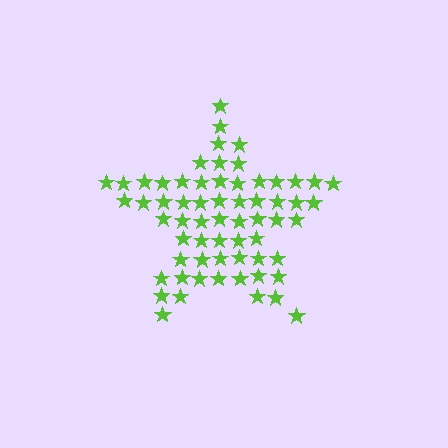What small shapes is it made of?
It is made of small stars.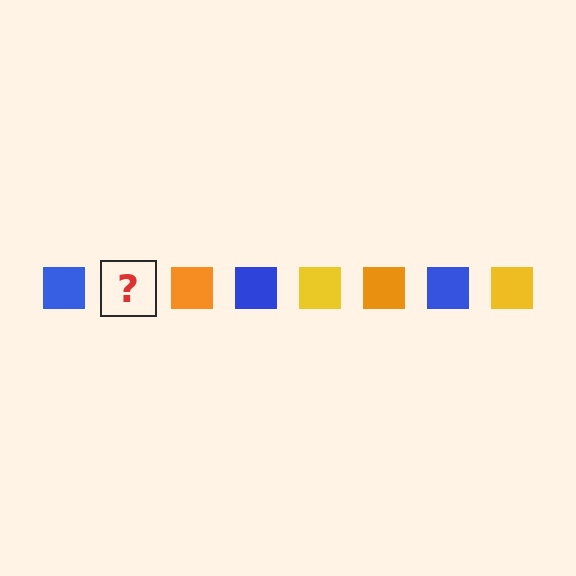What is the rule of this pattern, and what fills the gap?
The rule is that the pattern cycles through blue, yellow, orange squares. The gap should be filled with a yellow square.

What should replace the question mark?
The question mark should be replaced with a yellow square.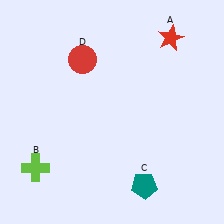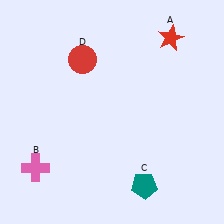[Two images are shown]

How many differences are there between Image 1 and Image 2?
There is 1 difference between the two images.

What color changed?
The cross (B) changed from lime in Image 1 to pink in Image 2.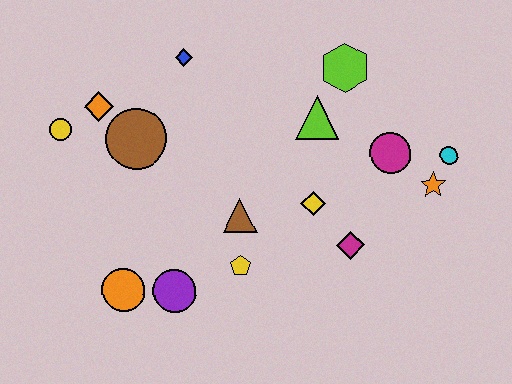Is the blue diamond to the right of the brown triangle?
No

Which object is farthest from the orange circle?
The cyan circle is farthest from the orange circle.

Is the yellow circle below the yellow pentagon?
No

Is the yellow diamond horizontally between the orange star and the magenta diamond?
No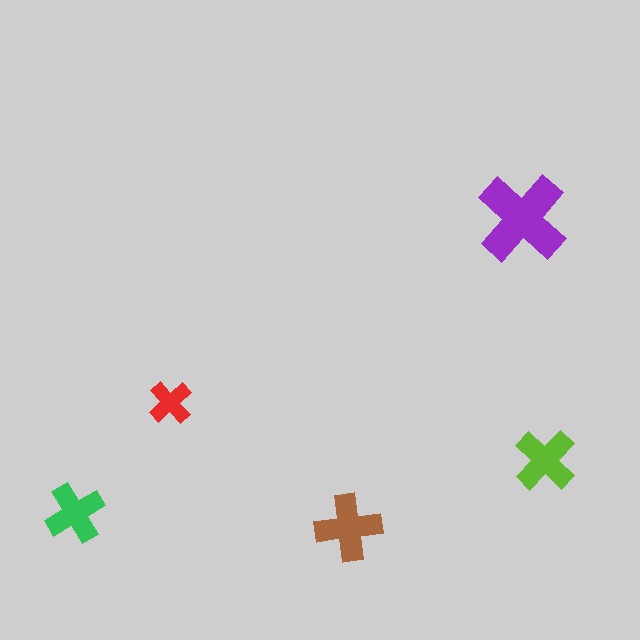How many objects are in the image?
There are 5 objects in the image.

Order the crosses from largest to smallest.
the purple one, the brown one, the lime one, the green one, the red one.